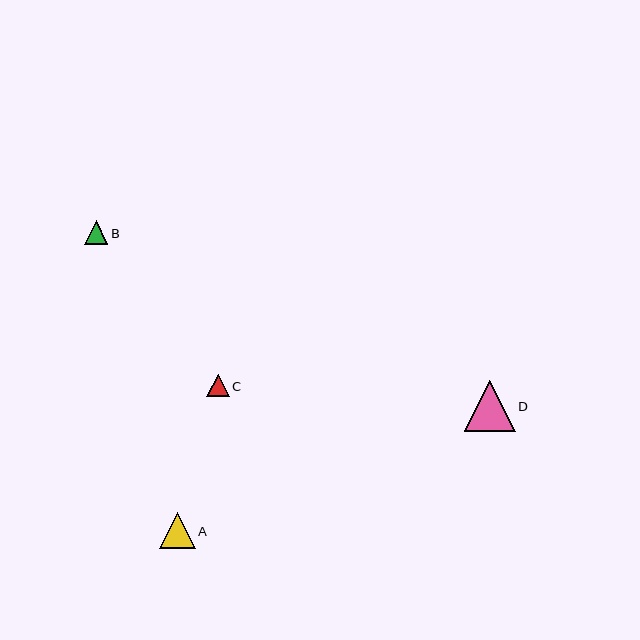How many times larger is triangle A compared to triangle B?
Triangle A is approximately 1.5 times the size of triangle B.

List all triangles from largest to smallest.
From largest to smallest: D, A, B, C.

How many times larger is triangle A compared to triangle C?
Triangle A is approximately 1.6 times the size of triangle C.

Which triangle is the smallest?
Triangle C is the smallest with a size of approximately 22 pixels.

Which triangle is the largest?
Triangle D is the largest with a size of approximately 51 pixels.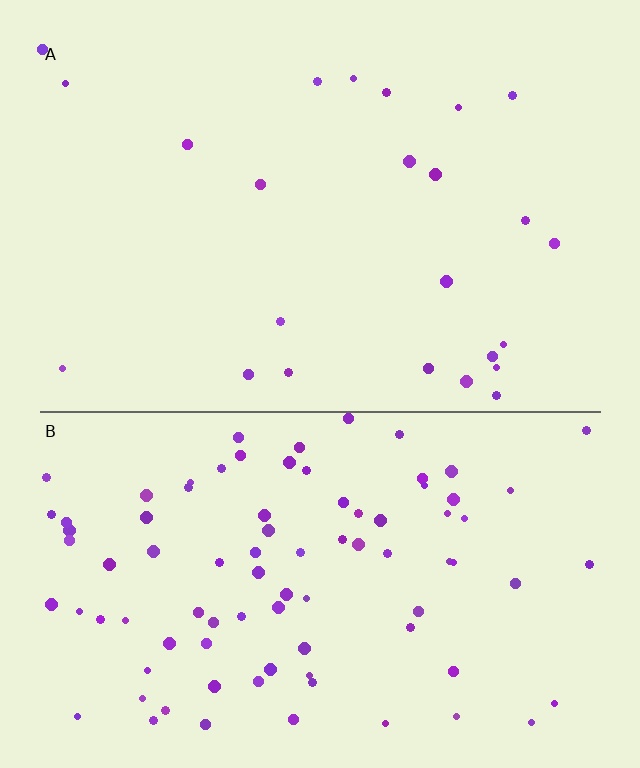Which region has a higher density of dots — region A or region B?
B (the bottom).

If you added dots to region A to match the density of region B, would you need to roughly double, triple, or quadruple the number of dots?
Approximately quadruple.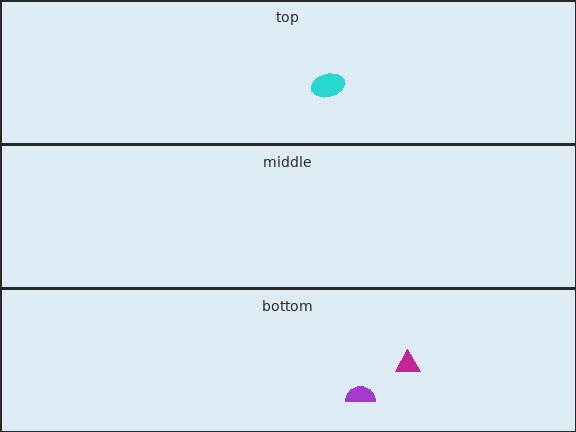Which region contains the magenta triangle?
The bottom region.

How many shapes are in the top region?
1.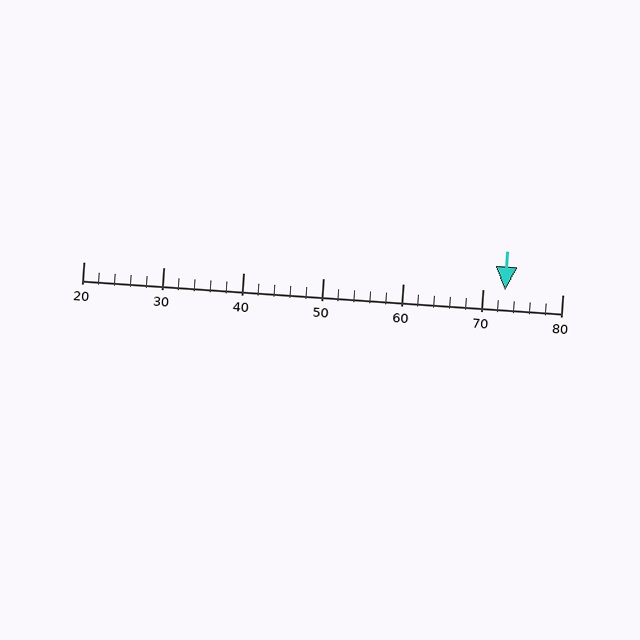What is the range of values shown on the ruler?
The ruler shows values from 20 to 80.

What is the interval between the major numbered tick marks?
The major tick marks are spaced 10 units apart.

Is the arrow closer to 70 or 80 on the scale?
The arrow is closer to 70.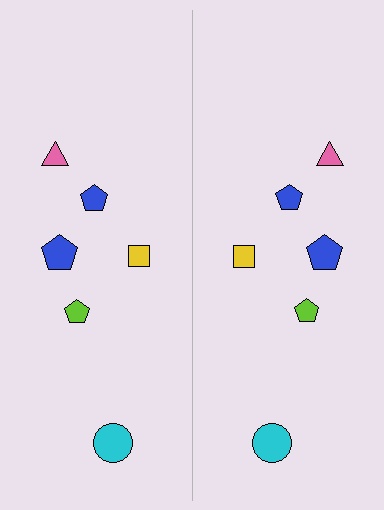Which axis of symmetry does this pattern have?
The pattern has a vertical axis of symmetry running through the center of the image.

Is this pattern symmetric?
Yes, this pattern has bilateral (reflection) symmetry.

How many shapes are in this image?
There are 12 shapes in this image.